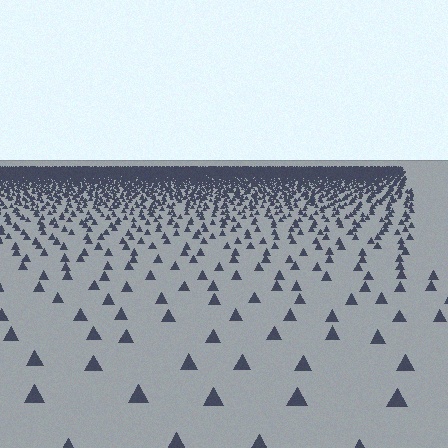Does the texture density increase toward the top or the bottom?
Density increases toward the top.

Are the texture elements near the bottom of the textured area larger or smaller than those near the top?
Larger. Near the bottom, elements are closer to the viewer and appear at a bigger on-screen size.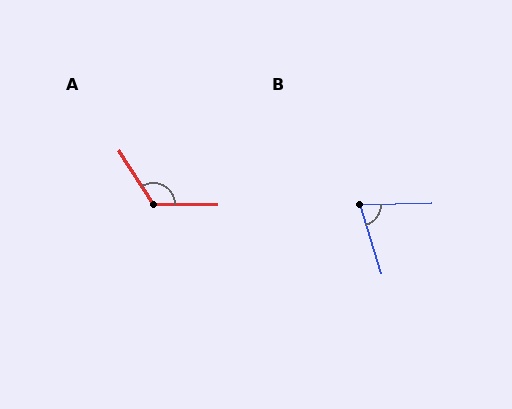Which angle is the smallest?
B, at approximately 75 degrees.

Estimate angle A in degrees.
Approximately 123 degrees.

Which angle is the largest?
A, at approximately 123 degrees.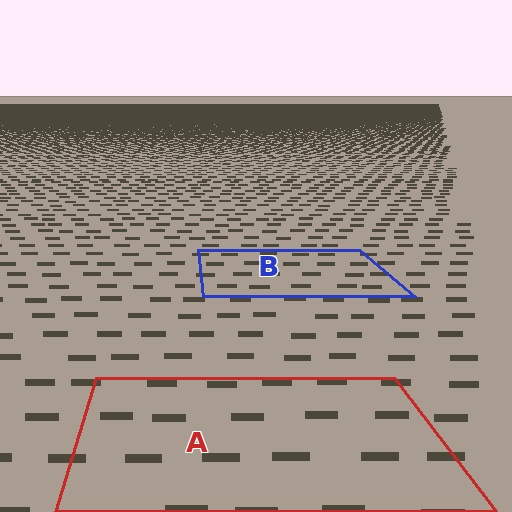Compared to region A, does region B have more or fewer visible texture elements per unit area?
Region B has more texture elements per unit area — they are packed more densely because it is farther away.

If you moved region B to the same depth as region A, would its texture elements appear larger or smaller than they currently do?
They would appear larger. At a closer depth, the same texture elements are projected at a bigger on-screen size.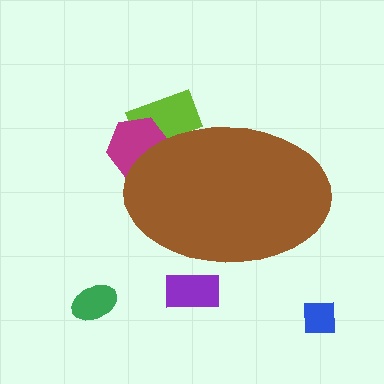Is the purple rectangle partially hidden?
Yes, the purple rectangle is partially hidden behind the brown ellipse.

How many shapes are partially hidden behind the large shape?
3 shapes are partially hidden.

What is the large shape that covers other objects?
A brown ellipse.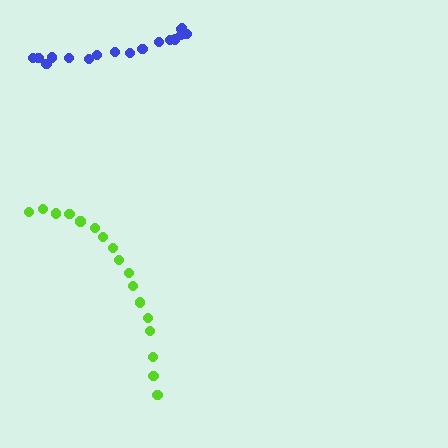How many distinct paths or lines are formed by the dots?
There are 2 distinct paths.